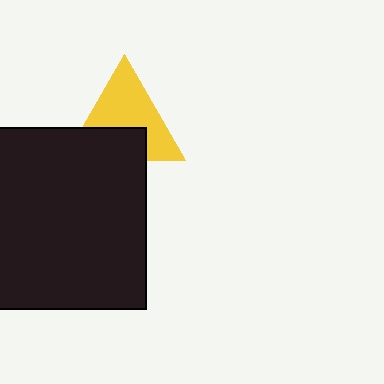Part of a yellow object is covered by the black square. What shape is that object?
It is a triangle.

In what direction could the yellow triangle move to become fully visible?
The yellow triangle could move up. That would shift it out from behind the black square entirely.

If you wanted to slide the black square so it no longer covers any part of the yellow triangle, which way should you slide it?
Slide it down — that is the most direct way to separate the two shapes.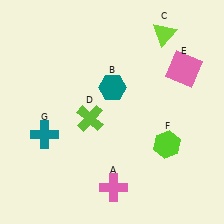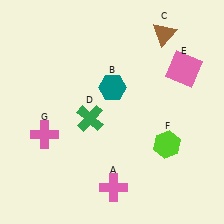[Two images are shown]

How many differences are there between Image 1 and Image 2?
There are 3 differences between the two images.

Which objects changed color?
C changed from lime to brown. D changed from lime to green. G changed from teal to pink.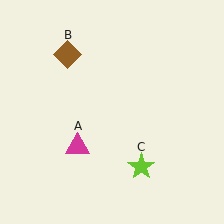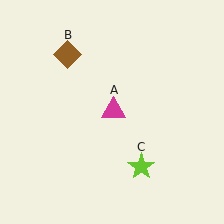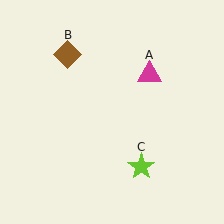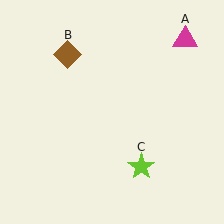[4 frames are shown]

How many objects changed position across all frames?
1 object changed position: magenta triangle (object A).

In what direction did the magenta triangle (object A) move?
The magenta triangle (object A) moved up and to the right.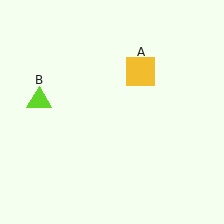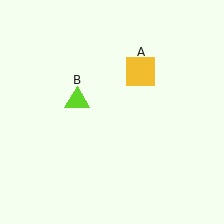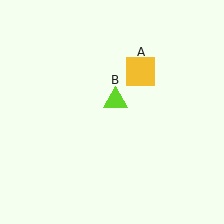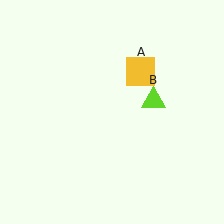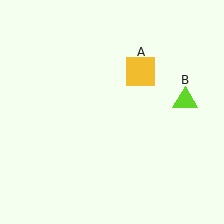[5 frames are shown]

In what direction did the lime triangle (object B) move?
The lime triangle (object B) moved right.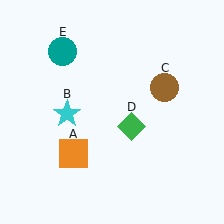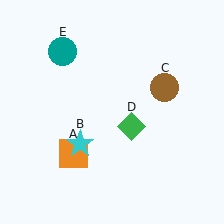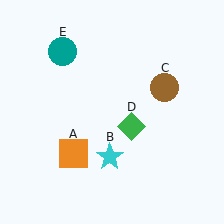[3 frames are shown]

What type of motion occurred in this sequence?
The cyan star (object B) rotated counterclockwise around the center of the scene.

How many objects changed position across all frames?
1 object changed position: cyan star (object B).